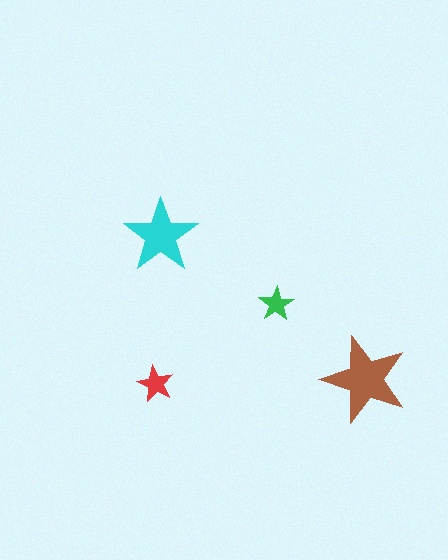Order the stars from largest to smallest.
the brown one, the cyan one, the red one, the green one.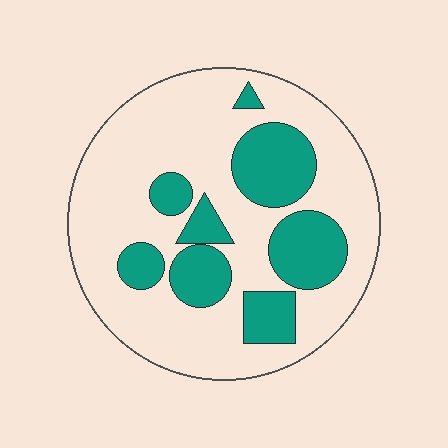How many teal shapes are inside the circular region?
8.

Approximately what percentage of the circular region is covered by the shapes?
Approximately 30%.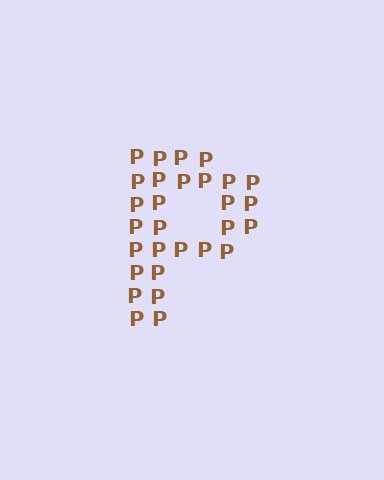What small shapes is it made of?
It is made of small letter P's.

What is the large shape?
The large shape is the letter P.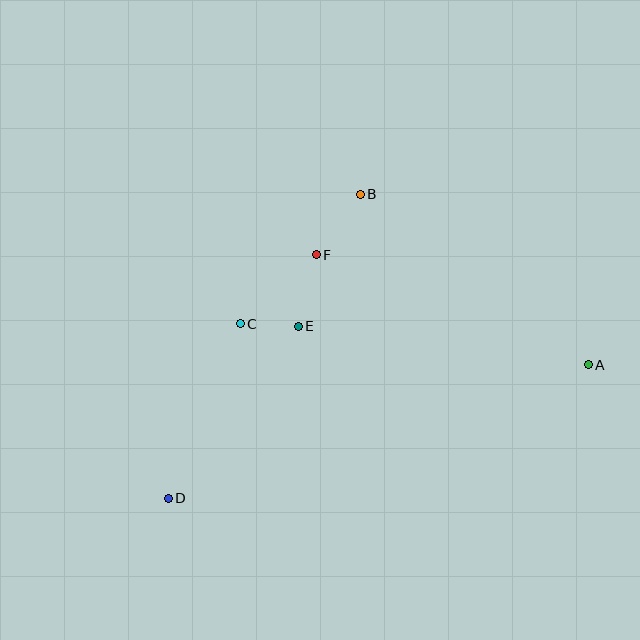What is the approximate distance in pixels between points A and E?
The distance between A and E is approximately 292 pixels.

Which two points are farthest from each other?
Points A and D are farthest from each other.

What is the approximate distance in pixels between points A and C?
The distance between A and C is approximately 350 pixels.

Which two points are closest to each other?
Points C and E are closest to each other.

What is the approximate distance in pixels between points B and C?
The distance between B and C is approximately 177 pixels.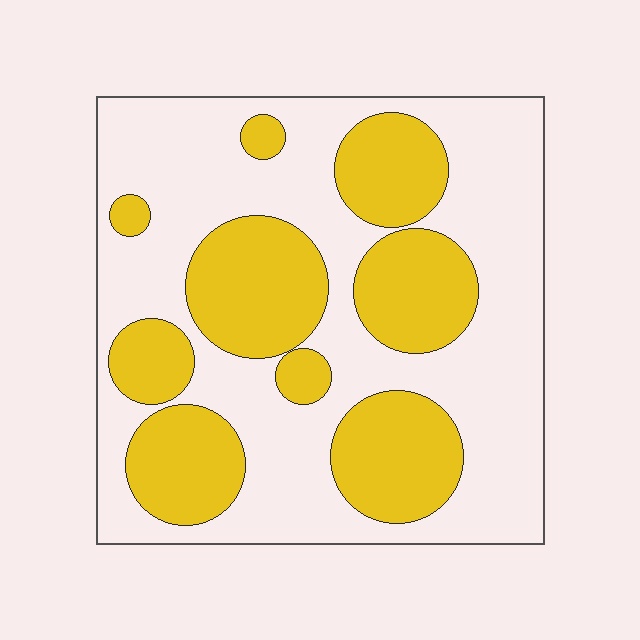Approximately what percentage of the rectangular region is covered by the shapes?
Approximately 40%.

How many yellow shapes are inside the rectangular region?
9.